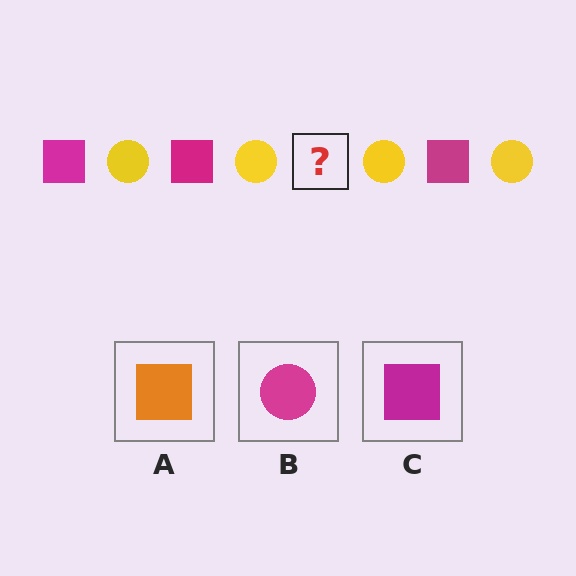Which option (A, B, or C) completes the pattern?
C.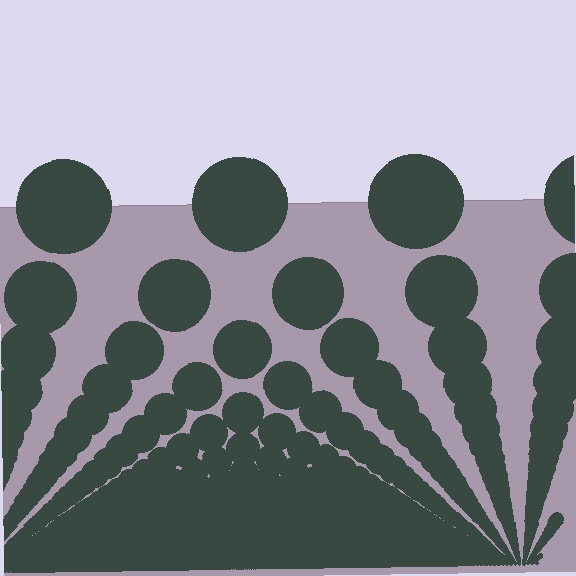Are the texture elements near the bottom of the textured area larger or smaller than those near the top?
Smaller. The gradient is inverted — elements near the bottom are smaller and denser.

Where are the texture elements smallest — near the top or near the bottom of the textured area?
Near the bottom.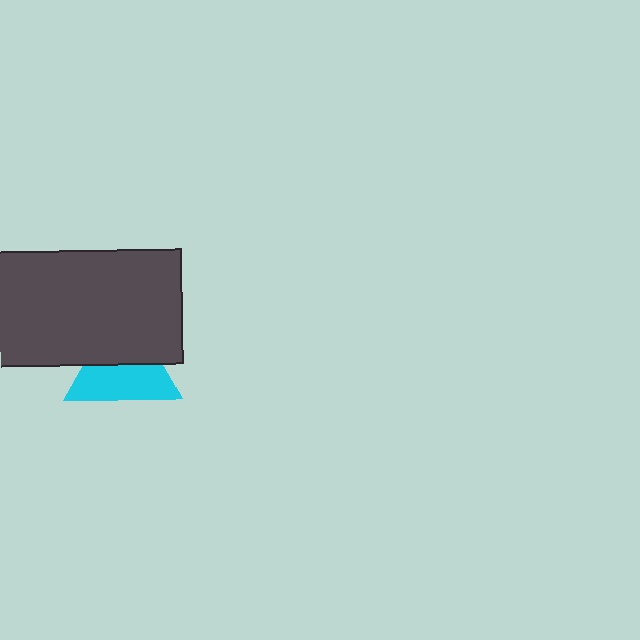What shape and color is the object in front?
The object in front is a dark gray rectangle.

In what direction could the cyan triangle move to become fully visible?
The cyan triangle could move down. That would shift it out from behind the dark gray rectangle entirely.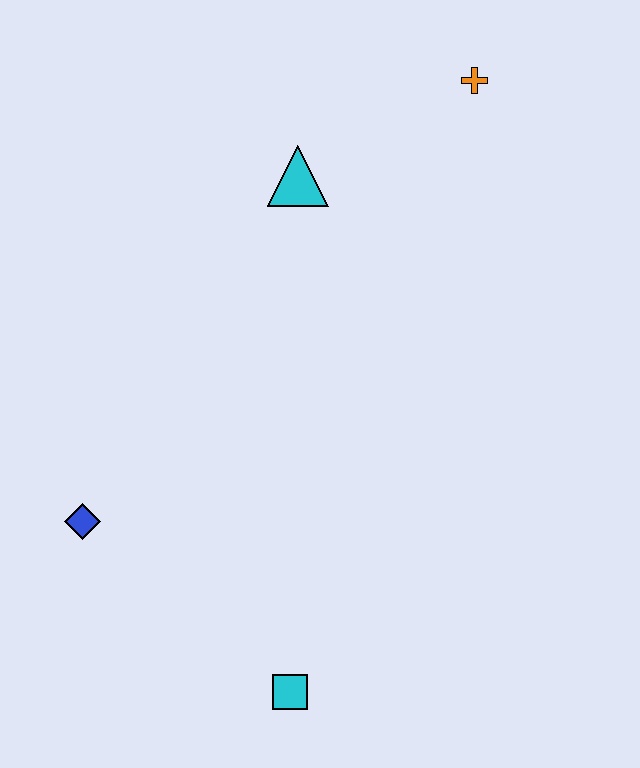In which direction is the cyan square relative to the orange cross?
The cyan square is below the orange cross.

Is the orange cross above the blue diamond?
Yes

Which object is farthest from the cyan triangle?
The cyan square is farthest from the cyan triangle.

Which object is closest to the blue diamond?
The cyan square is closest to the blue diamond.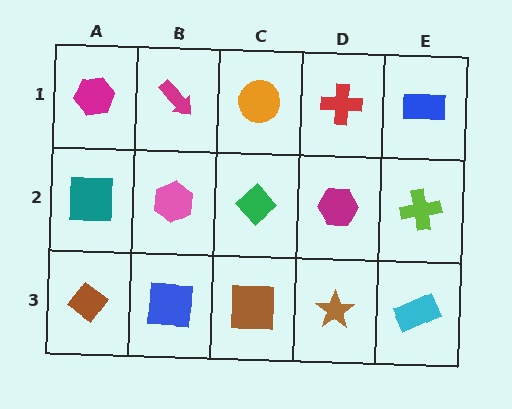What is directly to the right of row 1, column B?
An orange circle.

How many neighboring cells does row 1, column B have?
3.